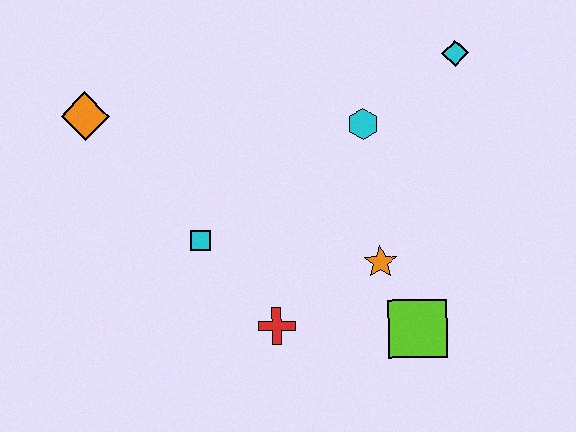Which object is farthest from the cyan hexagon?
The orange diamond is farthest from the cyan hexagon.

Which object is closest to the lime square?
The orange star is closest to the lime square.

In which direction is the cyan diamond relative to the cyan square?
The cyan diamond is to the right of the cyan square.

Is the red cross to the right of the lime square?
No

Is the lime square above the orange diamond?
No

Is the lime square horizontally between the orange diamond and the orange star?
No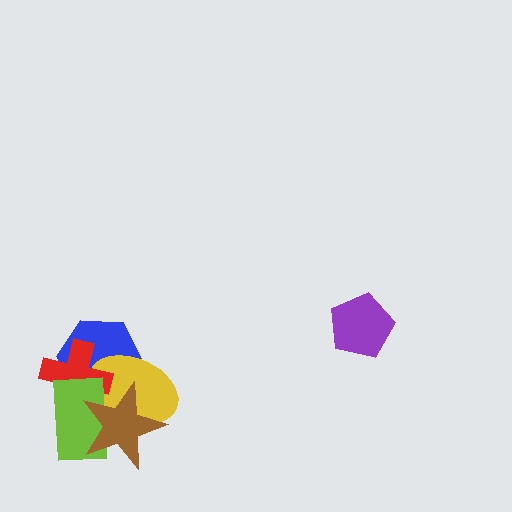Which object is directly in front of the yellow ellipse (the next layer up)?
The red cross is directly in front of the yellow ellipse.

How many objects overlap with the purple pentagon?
0 objects overlap with the purple pentagon.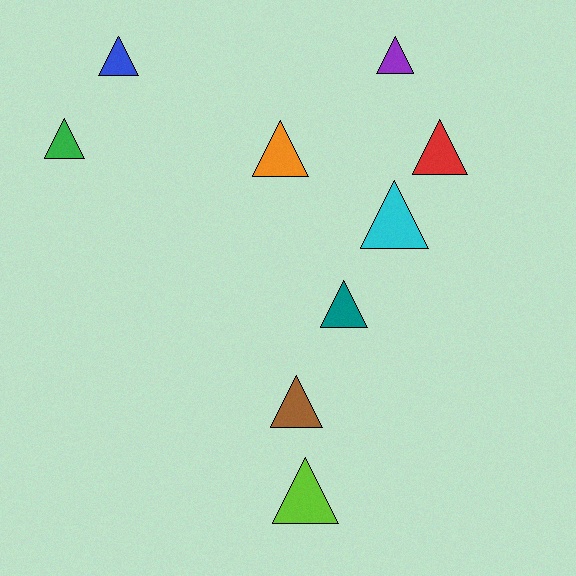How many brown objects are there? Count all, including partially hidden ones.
There is 1 brown object.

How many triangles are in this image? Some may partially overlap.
There are 9 triangles.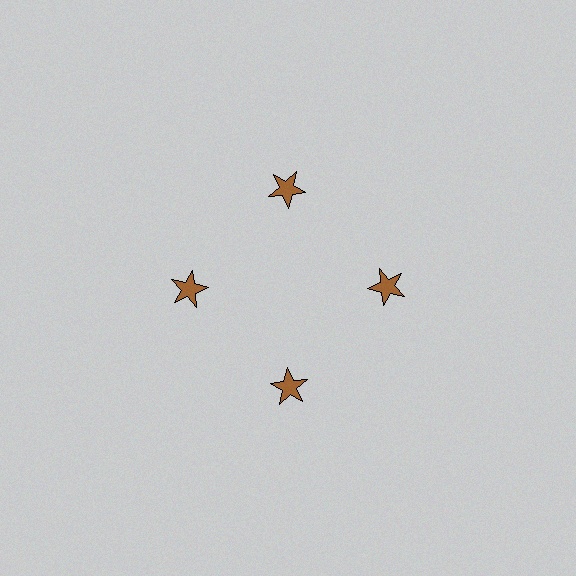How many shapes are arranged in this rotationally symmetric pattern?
There are 4 shapes, arranged in 4 groups of 1.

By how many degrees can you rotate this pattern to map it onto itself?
The pattern maps onto itself every 90 degrees of rotation.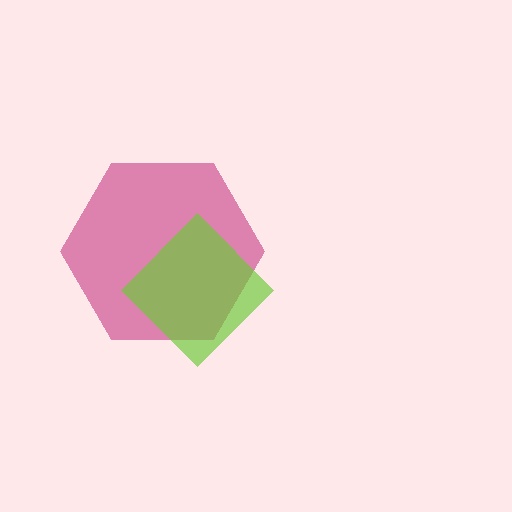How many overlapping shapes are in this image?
There are 2 overlapping shapes in the image.